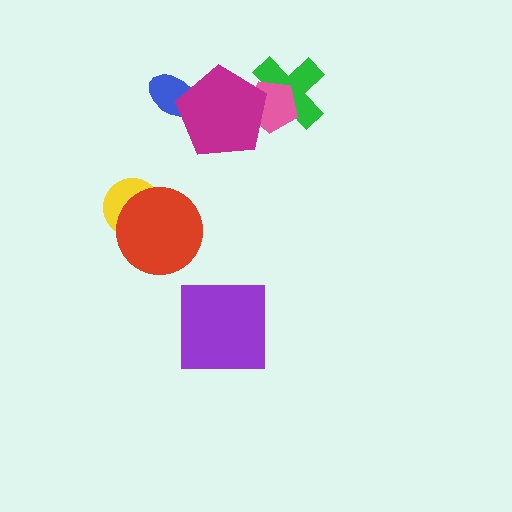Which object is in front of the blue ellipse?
The magenta pentagon is in front of the blue ellipse.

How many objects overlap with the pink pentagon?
2 objects overlap with the pink pentagon.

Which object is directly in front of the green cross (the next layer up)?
The pink pentagon is directly in front of the green cross.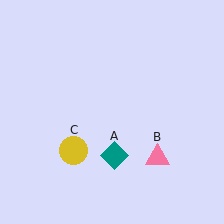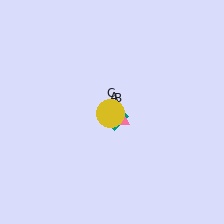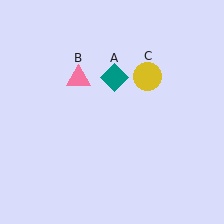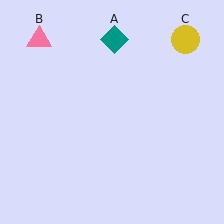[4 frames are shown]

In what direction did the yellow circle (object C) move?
The yellow circle (object C) moved up and to the right.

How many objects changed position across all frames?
3 objects changed position: teal diamond (object A), pink triangle (object B), yellow circle (object C).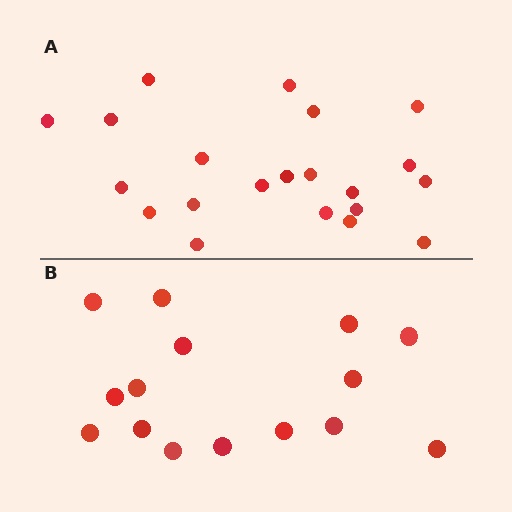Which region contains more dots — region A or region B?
Region A (the top region) has more dots.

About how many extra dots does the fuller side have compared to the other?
Region A has about 6 more dots than region B.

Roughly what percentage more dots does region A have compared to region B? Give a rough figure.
About 40% more.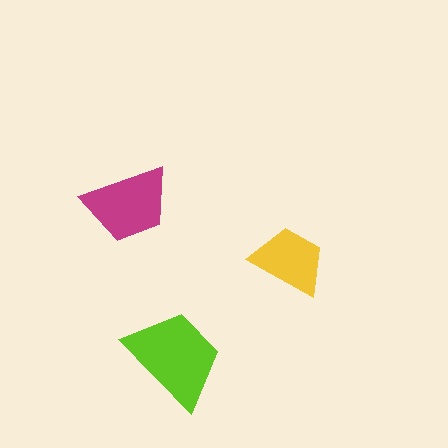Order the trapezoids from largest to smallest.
the lime one, the magenta one, the yellow one.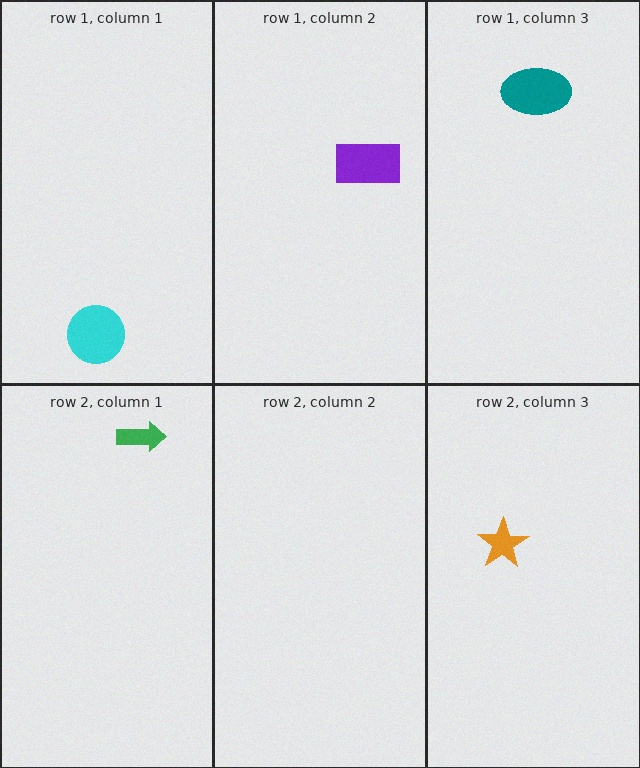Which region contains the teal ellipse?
The row 1, column 3 region.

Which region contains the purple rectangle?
The row 1, column 2 region.